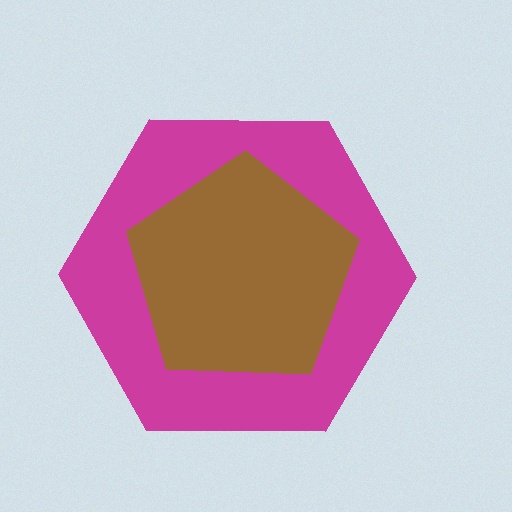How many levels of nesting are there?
2.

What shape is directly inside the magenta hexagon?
The brown pentagon.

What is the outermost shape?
The magenta hexagon.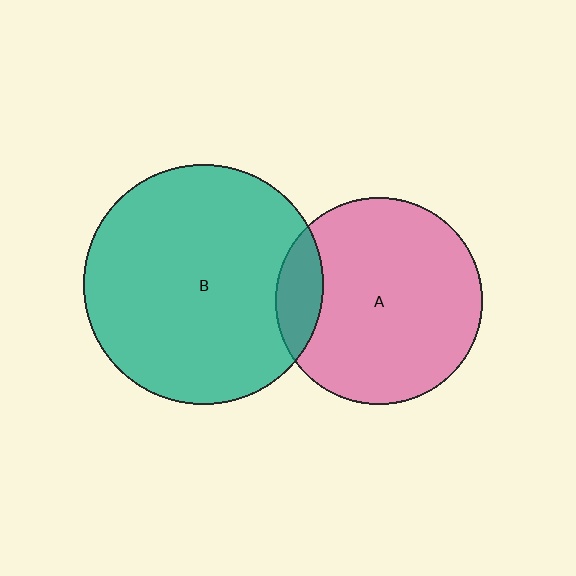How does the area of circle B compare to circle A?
Approximately 1.3 times.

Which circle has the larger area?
Circle B (teal).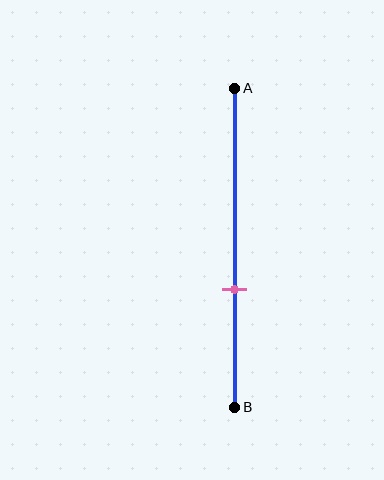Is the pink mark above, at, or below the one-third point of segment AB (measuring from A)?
The pink mark is below the one-third point of segment AB.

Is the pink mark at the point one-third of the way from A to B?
No, the mark is at about 65% from A, not at the 33% one-third point.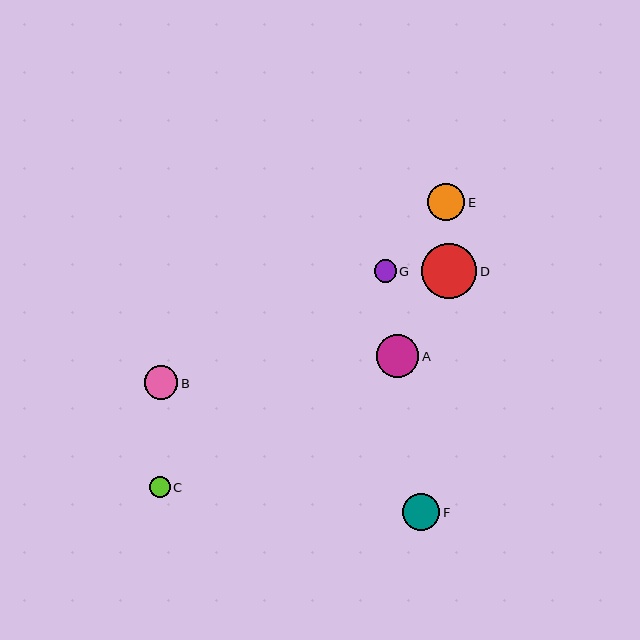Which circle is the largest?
Circle D is the largest with a size of approximately 55 pixels.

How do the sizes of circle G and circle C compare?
Circle G and circle C are approximately the same size.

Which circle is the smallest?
Circle C is the smallest with a size of approximately 21 pixels.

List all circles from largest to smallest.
From largest to smallest: D, A, E, F, B, G, C.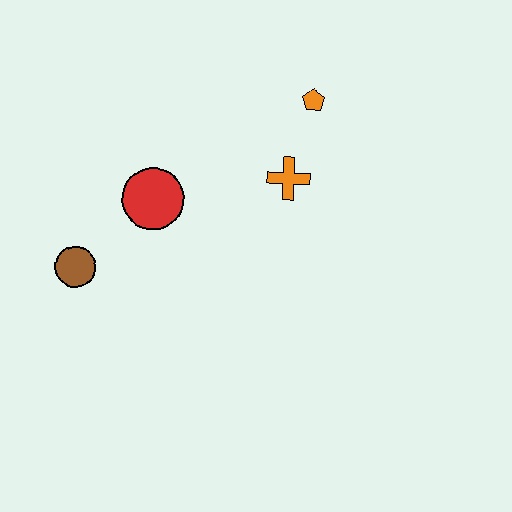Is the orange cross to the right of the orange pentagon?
No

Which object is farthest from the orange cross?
The brown circle is farthest from the orange cross.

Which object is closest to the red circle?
The brown circle is closest to the red circle.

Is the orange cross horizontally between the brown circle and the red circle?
No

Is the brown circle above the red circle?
No